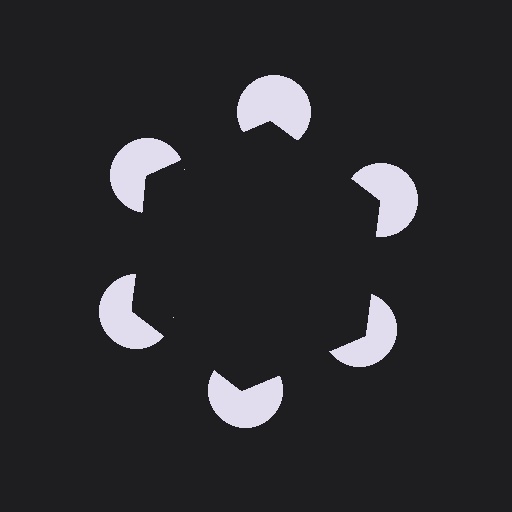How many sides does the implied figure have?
6 sides.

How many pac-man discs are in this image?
There are 6 — one at each vertex of the illusory hexagon.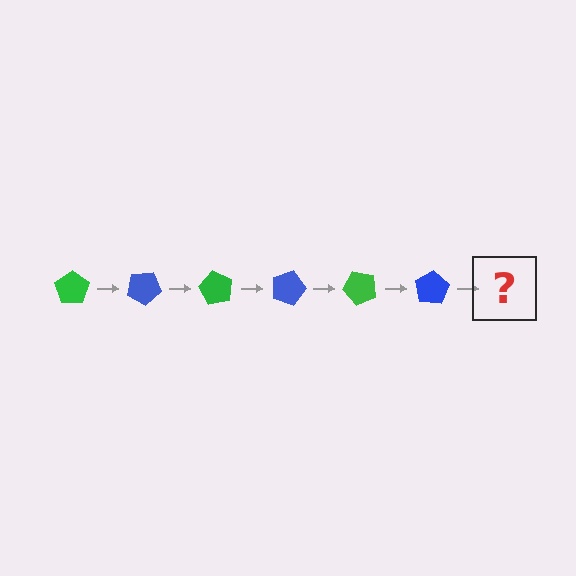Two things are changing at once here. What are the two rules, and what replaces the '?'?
The two rules are that it rotates 30 degrees each step and the color cycles through green and blue. The '?' should be a green pentagon, rotated 180 degrees from the start.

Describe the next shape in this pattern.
It should be a green pentagon, rotated 180 degrees from the start.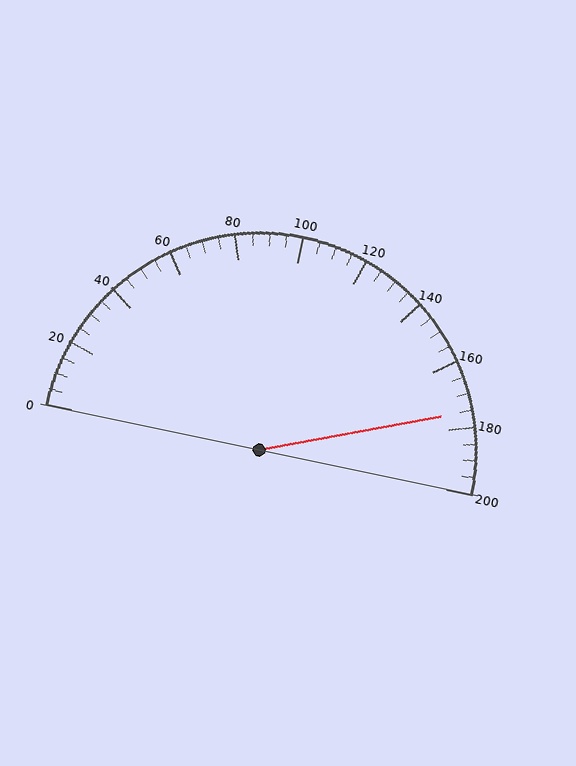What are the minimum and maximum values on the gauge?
The gauge ranges from 0 to 200.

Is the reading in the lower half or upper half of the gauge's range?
The reading is in the upper half of the range (0 to 200).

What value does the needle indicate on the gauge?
The needle indicates approximately 175.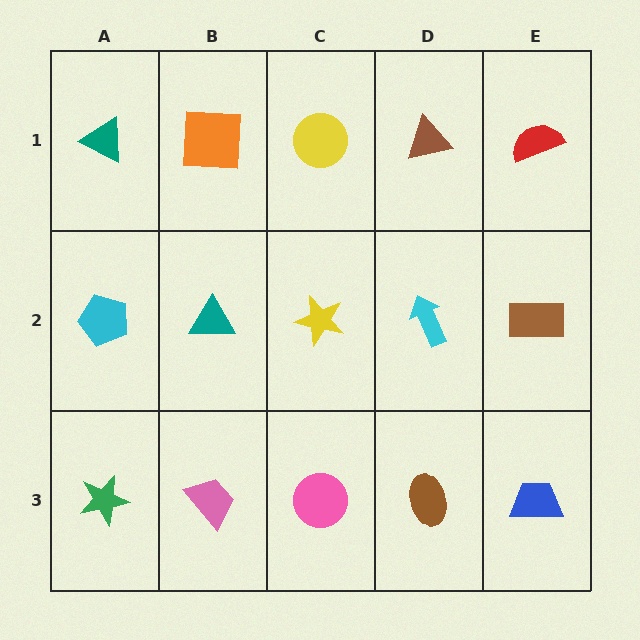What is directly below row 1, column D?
A cyan arrow.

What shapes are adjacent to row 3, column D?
A cyan arrow (row 2, column D), a pink circle (row 3, column C), a blue trapezoid (row 3, column E).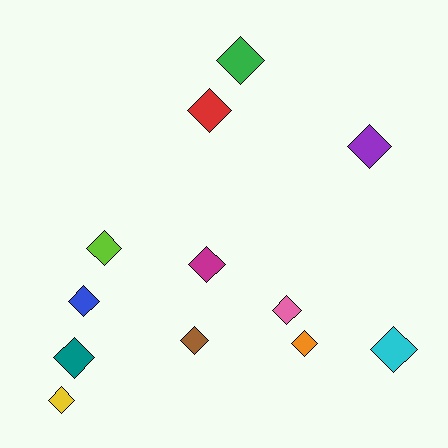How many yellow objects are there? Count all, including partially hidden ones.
There is 1 yellow object.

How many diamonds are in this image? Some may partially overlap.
There are 12 diamonds.